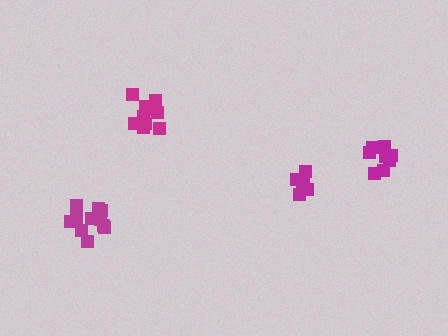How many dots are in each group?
Group 1: 11 dots, Group 2: 8 dots, Group 3: 10 dots, Group 4: 7 dots (36 total).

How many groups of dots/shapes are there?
There are 4 groups.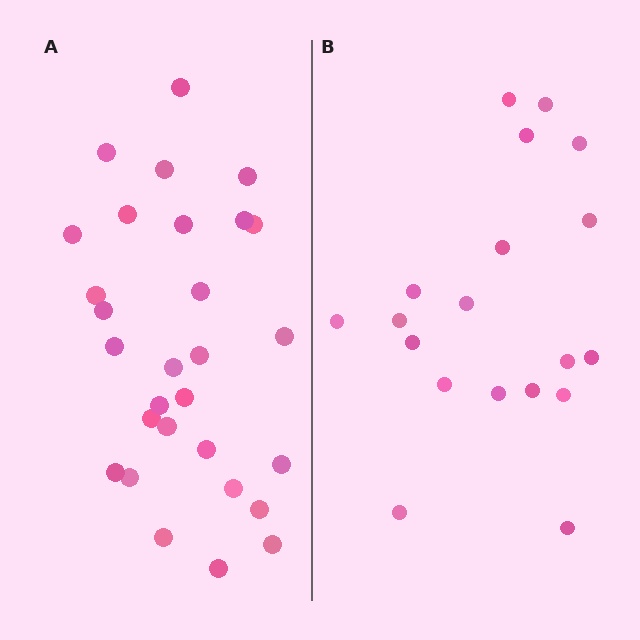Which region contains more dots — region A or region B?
Region A (the left region) has more dots.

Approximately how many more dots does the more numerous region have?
Region A has roughly 10 or so more dots than region B.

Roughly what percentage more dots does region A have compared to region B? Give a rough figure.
About 55% more.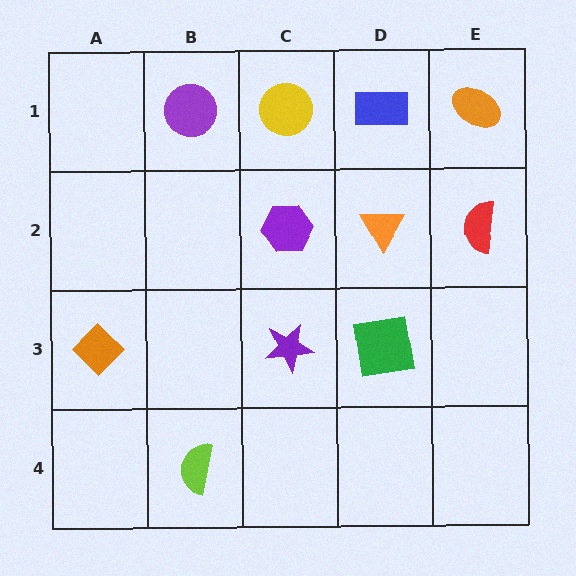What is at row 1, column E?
An orange ellipse.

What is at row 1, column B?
A purple circle.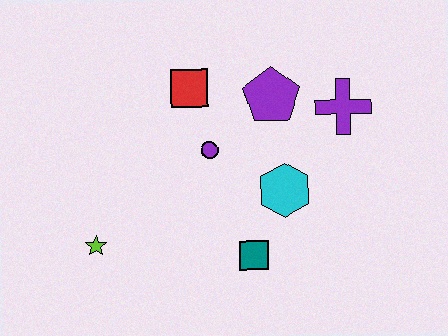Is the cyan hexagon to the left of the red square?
No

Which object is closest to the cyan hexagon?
The teal square is closest to the cyan hexagon.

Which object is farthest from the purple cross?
The lime star is farthest from the purple cross.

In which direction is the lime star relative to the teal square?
The lime star is to the left of the teal square.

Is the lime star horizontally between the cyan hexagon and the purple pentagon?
No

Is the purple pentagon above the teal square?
Yes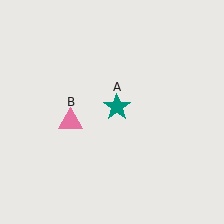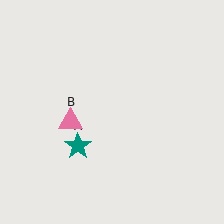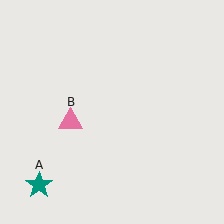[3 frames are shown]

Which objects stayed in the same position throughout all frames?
Pink triangle (object B) remained stationary.